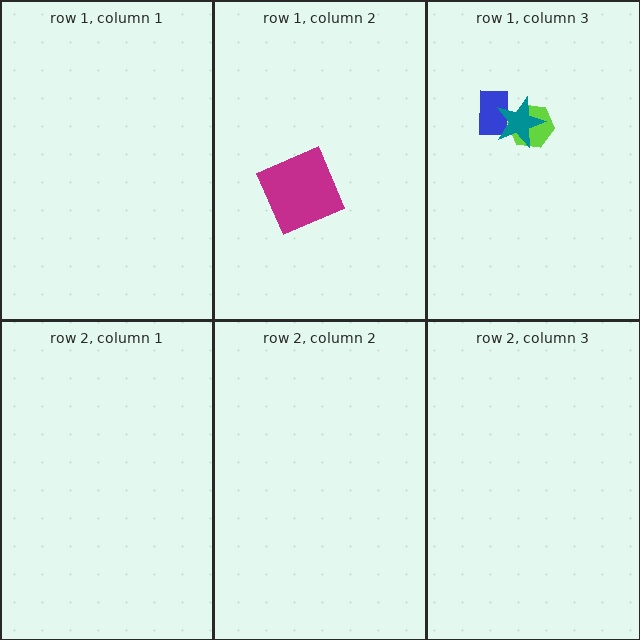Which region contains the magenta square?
The row 1, column 2 region.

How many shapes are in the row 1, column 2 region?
1.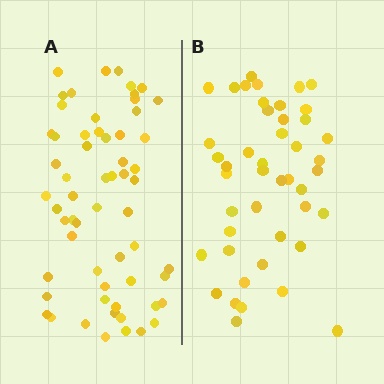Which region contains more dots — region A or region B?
Region A (the left region) has more dots.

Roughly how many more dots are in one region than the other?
Region A has approximately 15 more dots than region B.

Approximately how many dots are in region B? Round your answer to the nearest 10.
About 40 dots. (The exact count is 45, which rounds to 40.)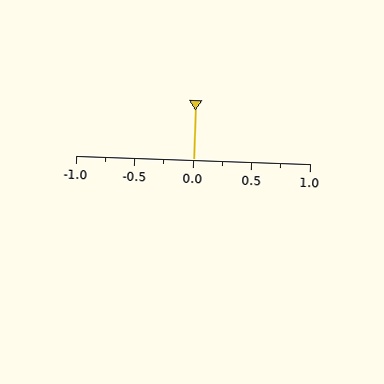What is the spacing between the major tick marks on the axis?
The major ticks are spaced 0.5 apart.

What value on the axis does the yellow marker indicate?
The marker indicates approximately 0.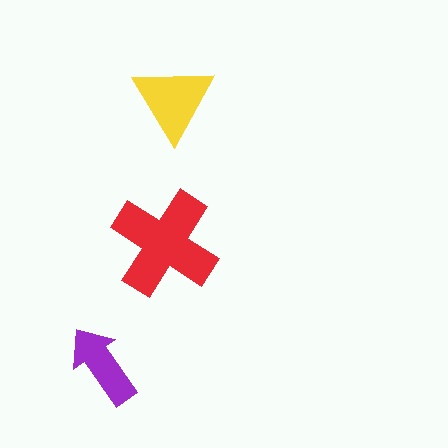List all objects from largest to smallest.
The red cross, the yellow triangle, the purple arrow.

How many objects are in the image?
There are 3 objects in the image.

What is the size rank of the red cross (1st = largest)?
1st.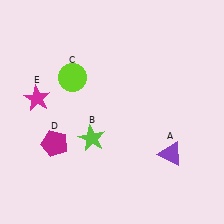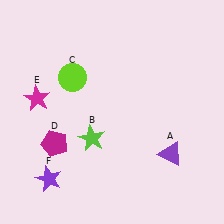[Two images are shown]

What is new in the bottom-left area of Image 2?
A purple star (F) was added in the bottom-left area of Image 2.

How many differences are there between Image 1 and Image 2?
There is 1 difference between the two images.